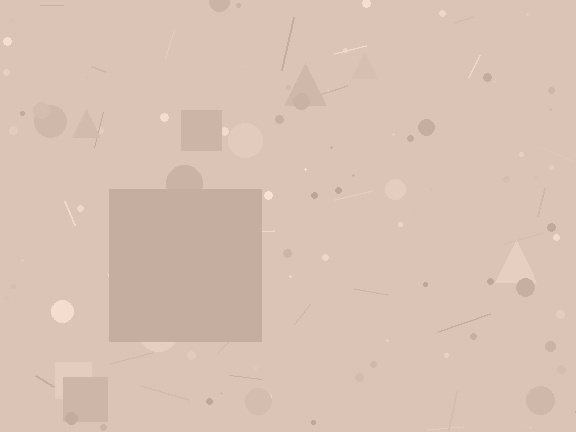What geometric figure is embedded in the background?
A square is embedded in the background.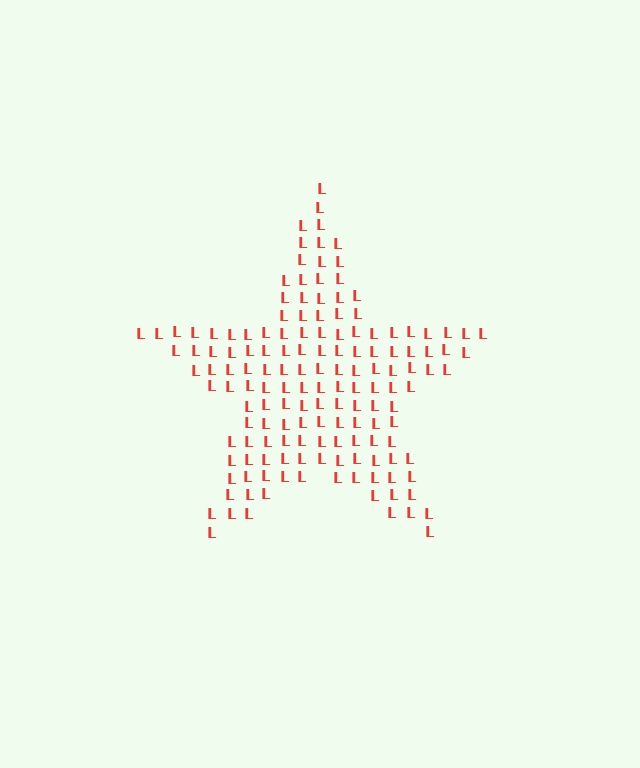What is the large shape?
The large shape is a star.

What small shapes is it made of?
It is made of small letter L's.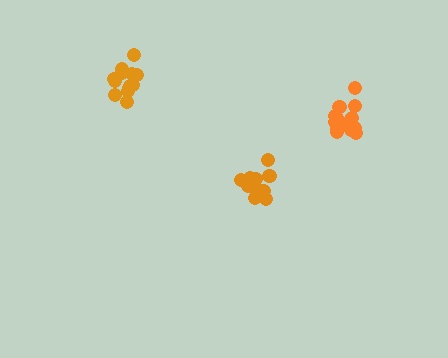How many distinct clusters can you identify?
There are 3 distinct clusters.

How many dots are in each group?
Group 1: 13 dots, Group 2: 15 dots, Group 3: 13 dots (41 total).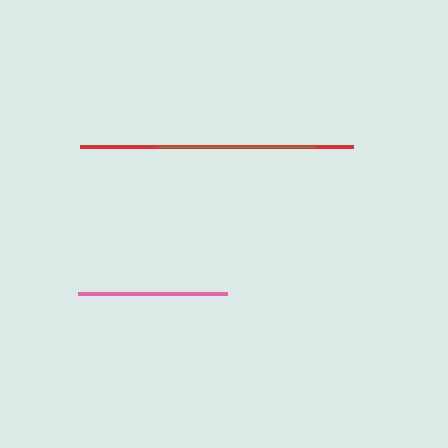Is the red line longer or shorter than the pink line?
The red line is longer than the pink line.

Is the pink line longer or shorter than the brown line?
The brown line is longer than the pink line.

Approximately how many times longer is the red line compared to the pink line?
The red line is approximately 1.8 times the length of the pink line.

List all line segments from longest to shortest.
From longest to shortest: red, brown, pink.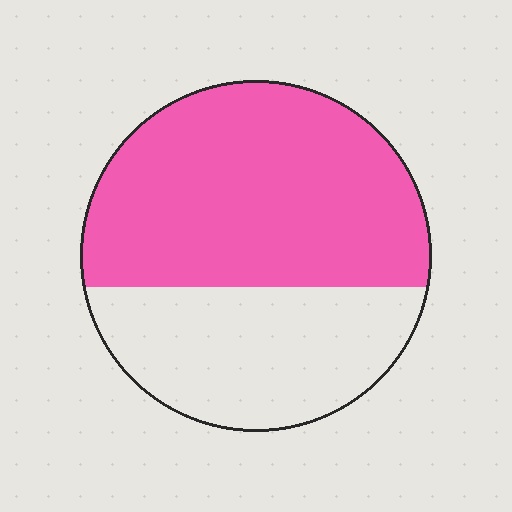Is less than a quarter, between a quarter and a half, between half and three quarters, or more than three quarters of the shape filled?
Between half and three quarters.